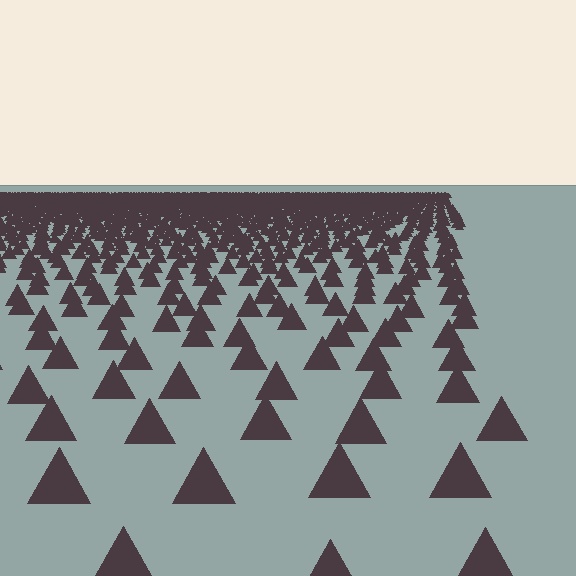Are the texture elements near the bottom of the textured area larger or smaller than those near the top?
Larger. Near the bottom, elements are closer to the viewer and appear at a bigger on-screen size.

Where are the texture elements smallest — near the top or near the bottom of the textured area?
Near the top.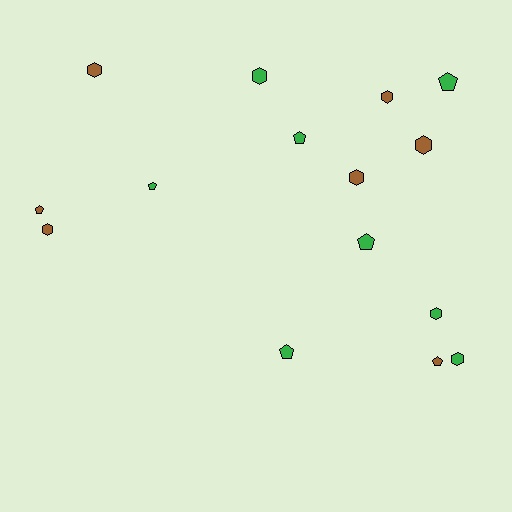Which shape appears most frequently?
Hexagon, with 8 objects.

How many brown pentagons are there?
There are 2 brown pentagons.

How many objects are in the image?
There are 15 objects.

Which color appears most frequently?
Green, with 8 objects.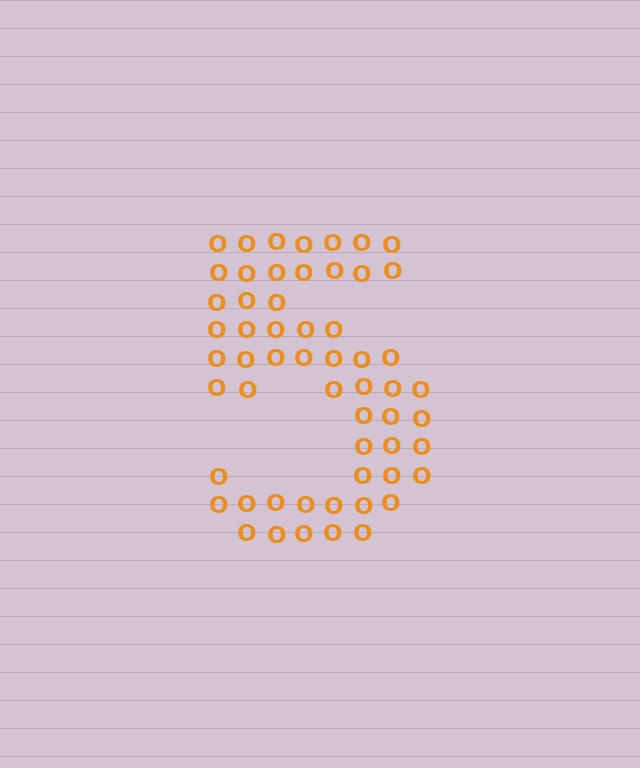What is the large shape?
The large shape is the digit 5.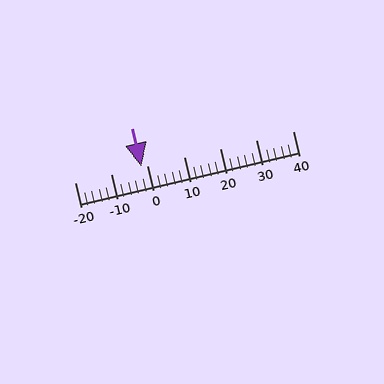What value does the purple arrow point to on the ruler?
The purple arrow points to approximately -2.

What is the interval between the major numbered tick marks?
The major tick marks are spaced 10 units apart.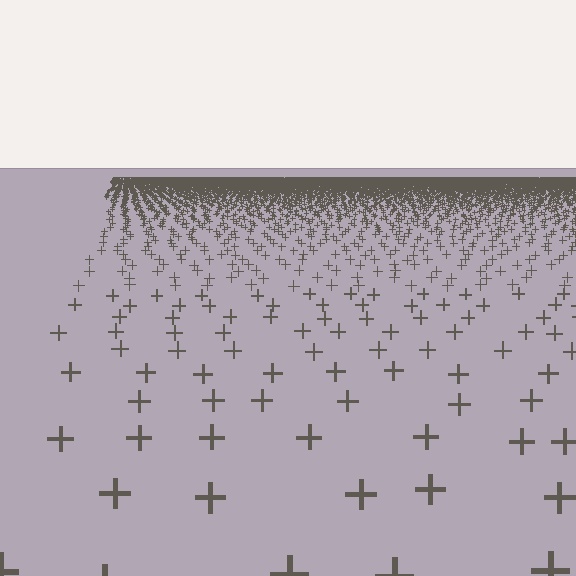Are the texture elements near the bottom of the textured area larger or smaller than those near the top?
Larger. Near the bottom, elements are closer to the viewer and appear at a bigger on-screen size.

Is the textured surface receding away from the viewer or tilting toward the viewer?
The surface is receding away from the viewer. Texture elements get smaller and denser toward the top.